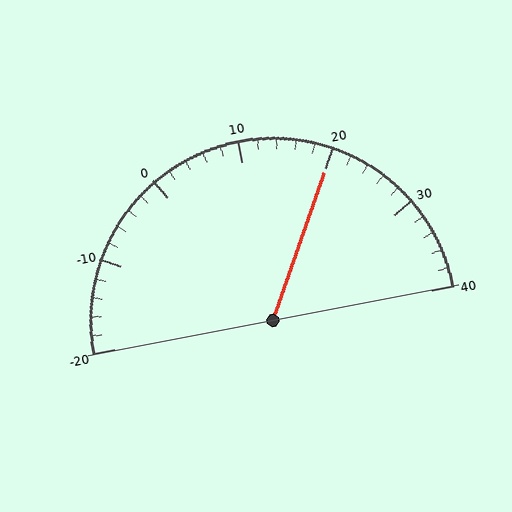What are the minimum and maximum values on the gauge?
The gauge ranges from -20 to 40.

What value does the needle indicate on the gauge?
The needle indicates approximately 20.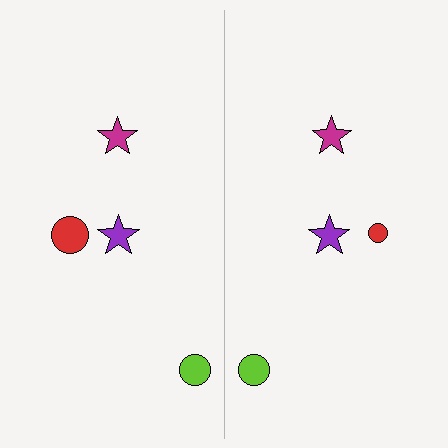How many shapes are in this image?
There are 8 shapes in this image.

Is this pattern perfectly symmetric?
No, the pattern is not perfectly symmetric. The red circle on the right side has a different size than its mirror counterpart.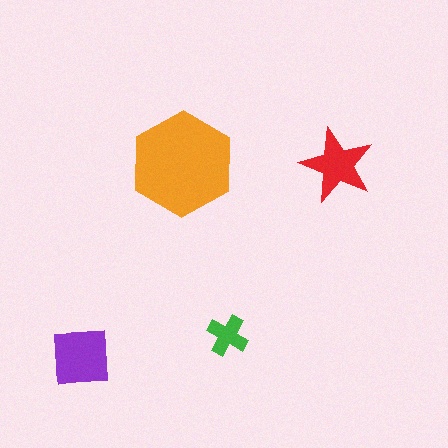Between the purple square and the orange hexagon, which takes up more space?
The orange hexagon.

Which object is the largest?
The orange hexagon.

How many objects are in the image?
There are 4 objects in the image.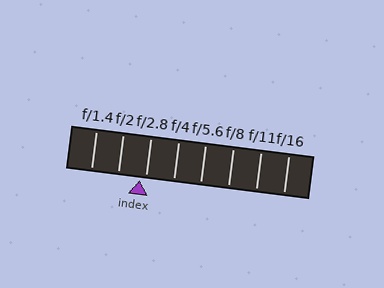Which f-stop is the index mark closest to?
The index mark is closest to f/2.8.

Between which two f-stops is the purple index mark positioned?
The index mark is between f/2 and f/2.8.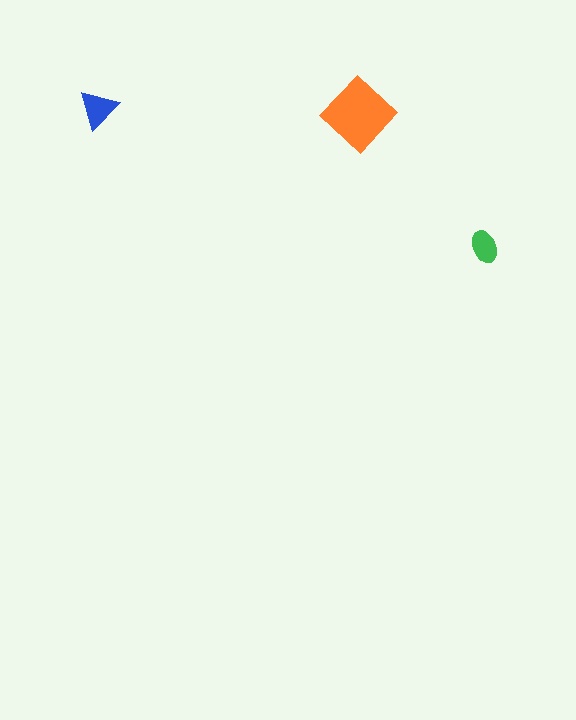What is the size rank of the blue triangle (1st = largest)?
2nd.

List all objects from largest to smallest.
The orange diamond, the blue triangle, the green ellipse.